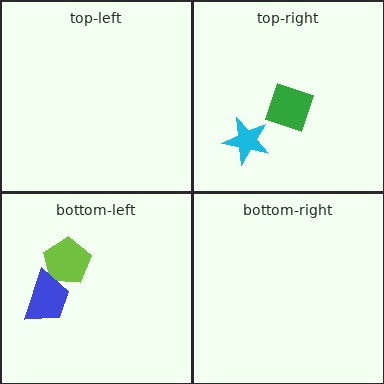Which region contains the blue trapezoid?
The bottom-left region.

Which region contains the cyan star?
The top-right region.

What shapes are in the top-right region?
The cyan star, the green diamond.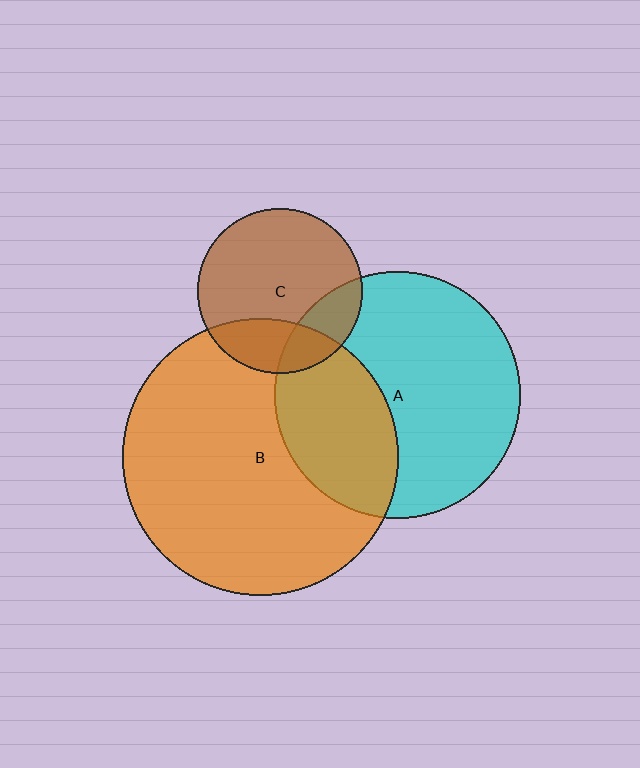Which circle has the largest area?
Circle B (orange).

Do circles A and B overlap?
Yes.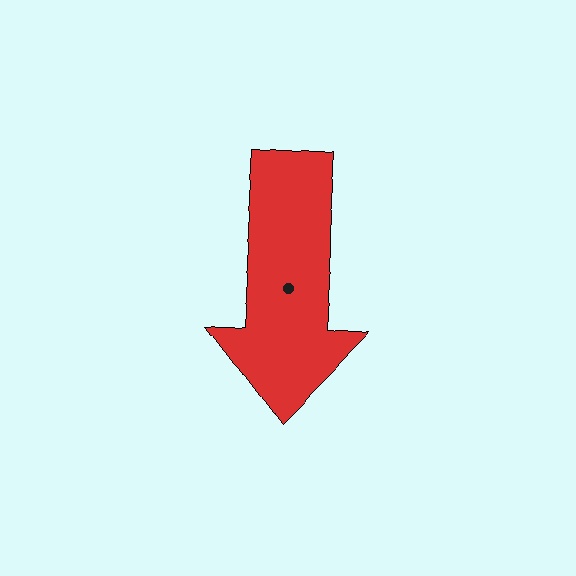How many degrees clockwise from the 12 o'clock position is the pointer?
Approximately 183 degrees.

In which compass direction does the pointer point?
South.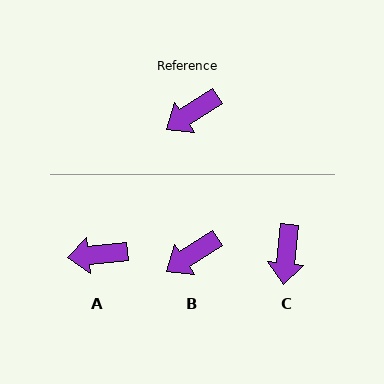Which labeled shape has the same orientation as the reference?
B.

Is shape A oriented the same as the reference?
No, it is off by about 27 degrees.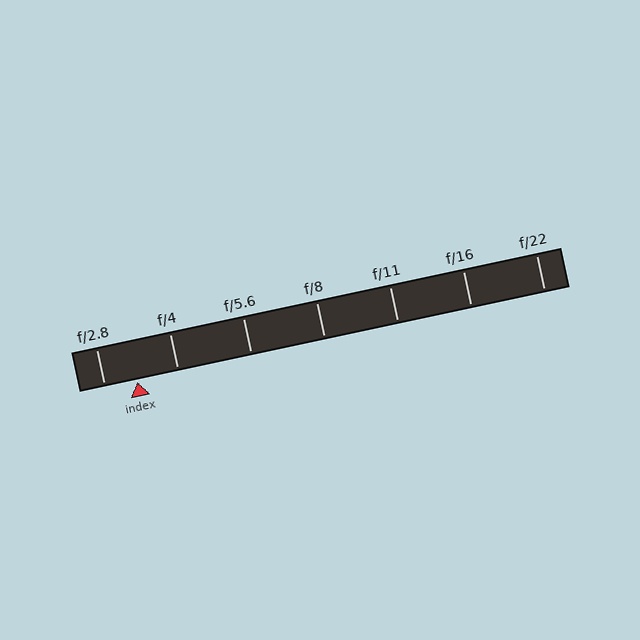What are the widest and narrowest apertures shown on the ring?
The widest aperture shown is f/2.8 and the narrowest is f/22.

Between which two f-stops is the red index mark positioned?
The index mark is between f/2.8 and f/4.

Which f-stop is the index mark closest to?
The index mark is closest to f/2.8.